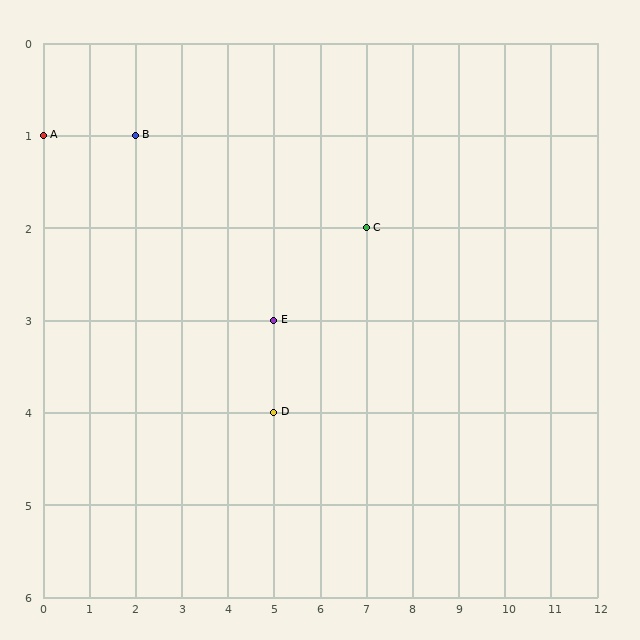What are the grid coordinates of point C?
Point C is at grid coordinates (7, 2).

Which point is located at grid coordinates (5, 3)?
Point E is at (5, 3).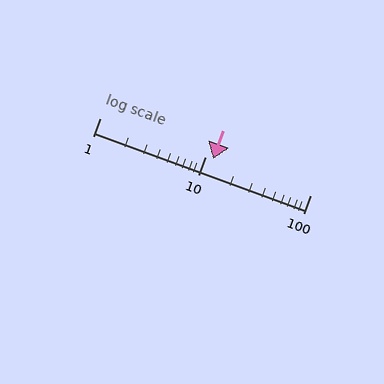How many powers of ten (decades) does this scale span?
The scale spans 2 decades, from 1 to 100.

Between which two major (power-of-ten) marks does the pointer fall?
The pointer is between 10 and 100.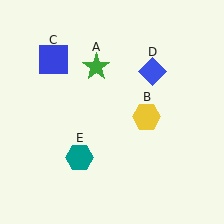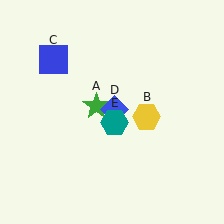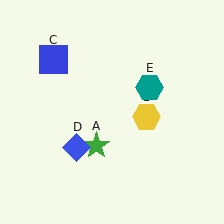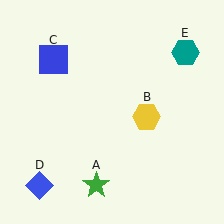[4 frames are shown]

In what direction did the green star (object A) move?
The green star (object A) moved down.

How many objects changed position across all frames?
3 objects changed position: green star (object A), blue diamond (object D), teal hexagon (object E).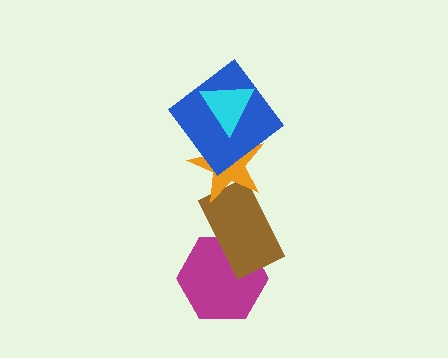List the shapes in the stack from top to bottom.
From top to bottom: the cyan triangle, the blue diamond, the orange star, the brown rectangle, the magenta hexagon.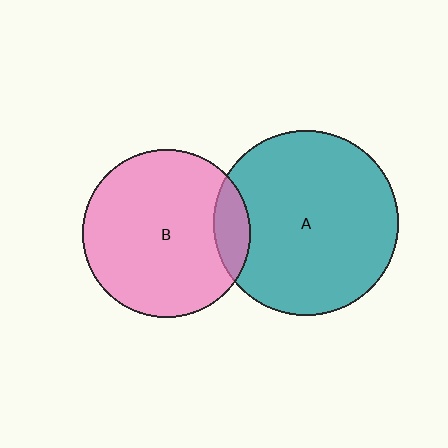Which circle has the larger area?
Circle A (teal).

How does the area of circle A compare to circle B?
Approximately 1.2 times.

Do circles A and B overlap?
Yes.